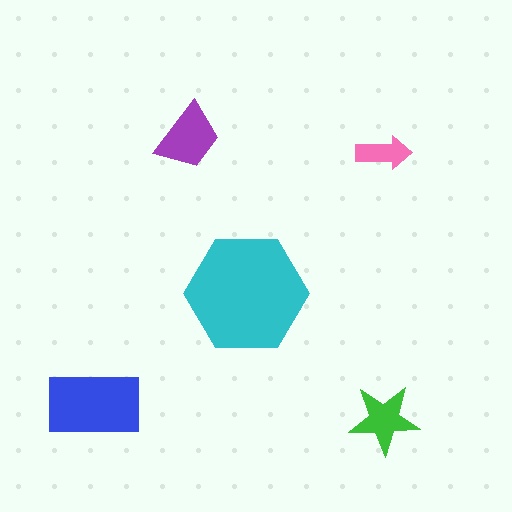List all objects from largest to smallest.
The cyan hexagon, the blue rectangle, the purple trapezoid, the green star, the pink arrow.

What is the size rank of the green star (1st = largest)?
4th.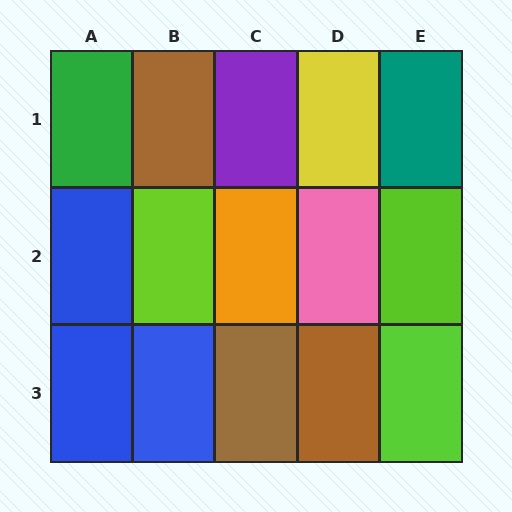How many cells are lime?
3 cells are lime.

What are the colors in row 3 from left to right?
Blue, blue, brown, brown, lime.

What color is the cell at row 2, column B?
Lime.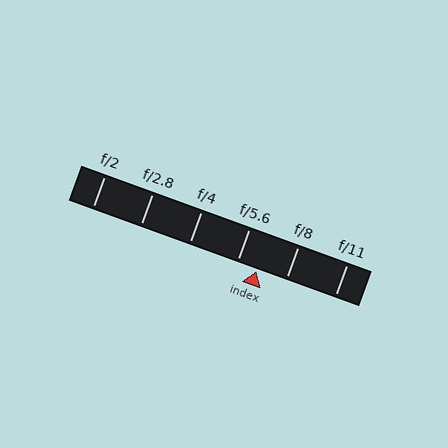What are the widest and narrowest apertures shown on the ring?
The widest aperture shown is f/2 and the narrowest is f/11.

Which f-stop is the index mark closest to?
The index mark is closest to f/5.6.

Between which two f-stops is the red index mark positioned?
The index mark is between f/5.6 and f/8.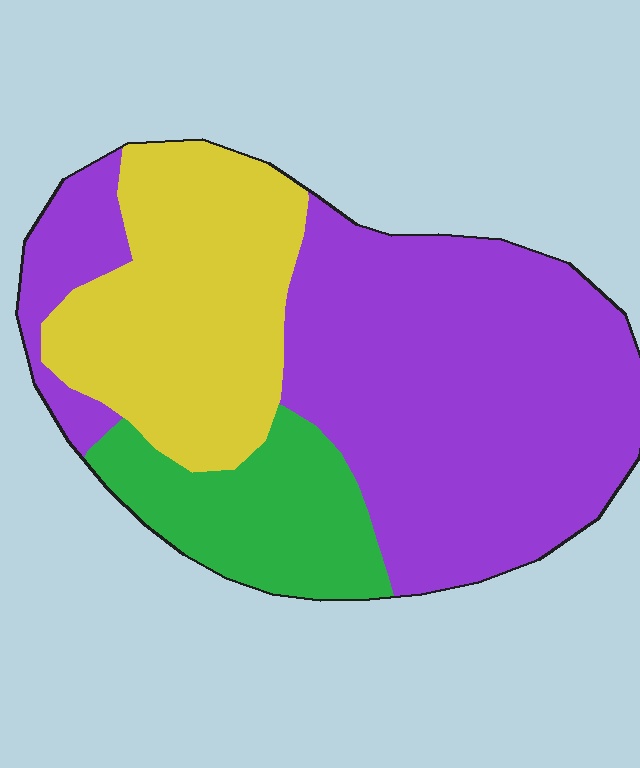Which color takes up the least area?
Green, at roughly 15%.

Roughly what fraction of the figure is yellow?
Yellow covers 28% of the figure.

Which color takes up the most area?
Purple, at roughly 55%.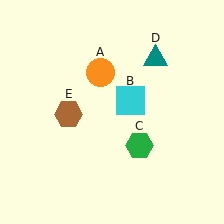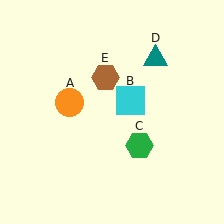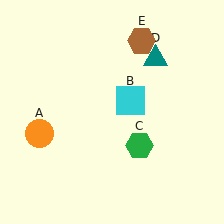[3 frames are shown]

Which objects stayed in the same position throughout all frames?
Cyan square (object B) and green hexagon (object C) and teal triangle (object D) remained stationary.